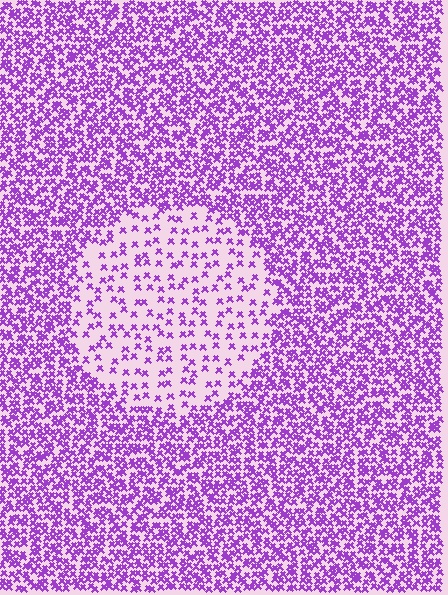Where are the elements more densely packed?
The elements are more densely packed outside the circle boundary.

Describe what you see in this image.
The image contains small purple elements arranged at two different densities. A circle-shaped region is visible where the elements are less densely packed than the surrounding area.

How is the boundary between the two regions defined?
The boundary is defined by a change in element density (approximately 2.7x ratio). All elements are the same color, size, and shape.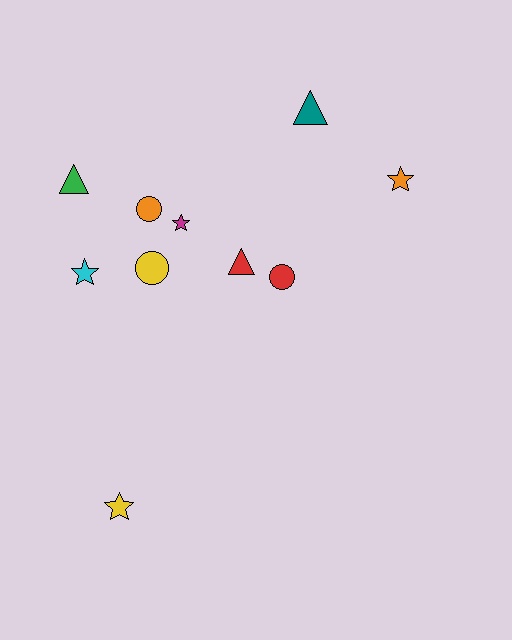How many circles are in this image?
There are 3 circles.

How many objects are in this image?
There are 10 objects.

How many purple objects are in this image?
There are no purple objects.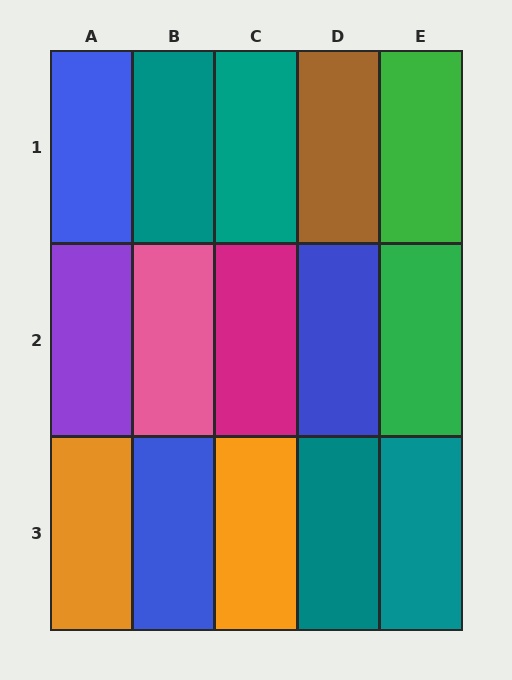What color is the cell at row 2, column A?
Purple.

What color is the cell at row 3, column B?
Blue.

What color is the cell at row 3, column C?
Orange.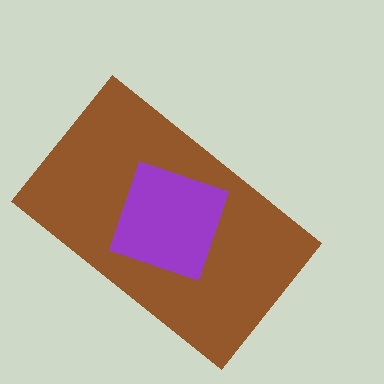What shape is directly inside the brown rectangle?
The purple square.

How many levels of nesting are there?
2.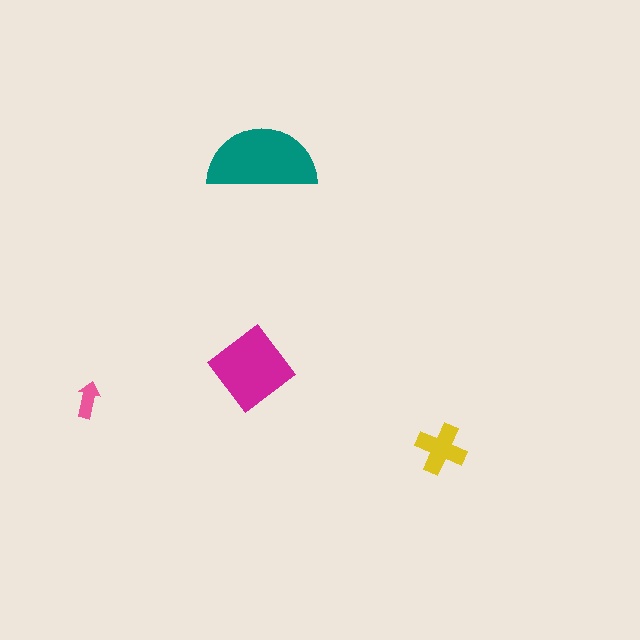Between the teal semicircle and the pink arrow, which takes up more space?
The teal semicircle.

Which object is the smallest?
The pink arrow.